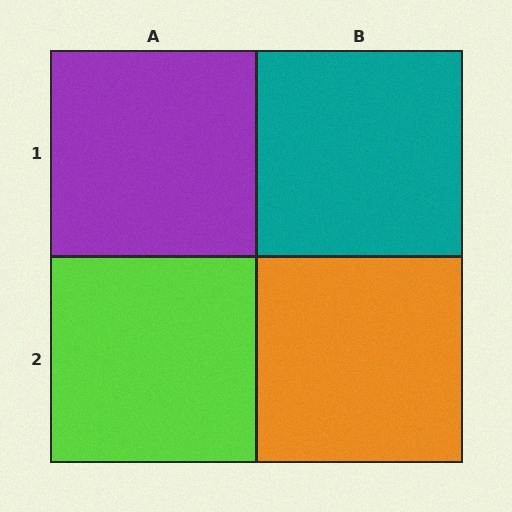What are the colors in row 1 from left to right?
Purple, teal.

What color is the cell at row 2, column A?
Lime.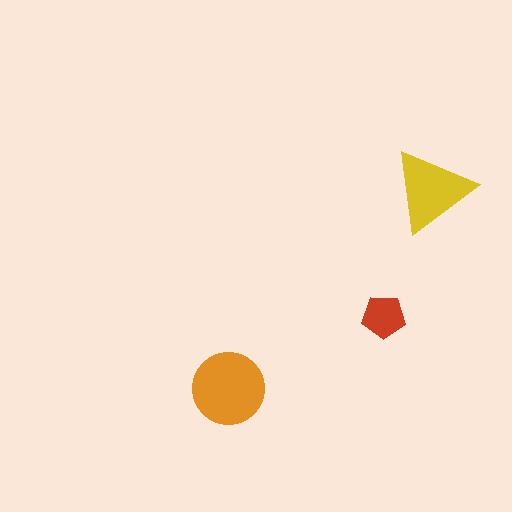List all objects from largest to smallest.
The orange circle, the yellow triangle, the red pentagon.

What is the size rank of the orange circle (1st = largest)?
1st.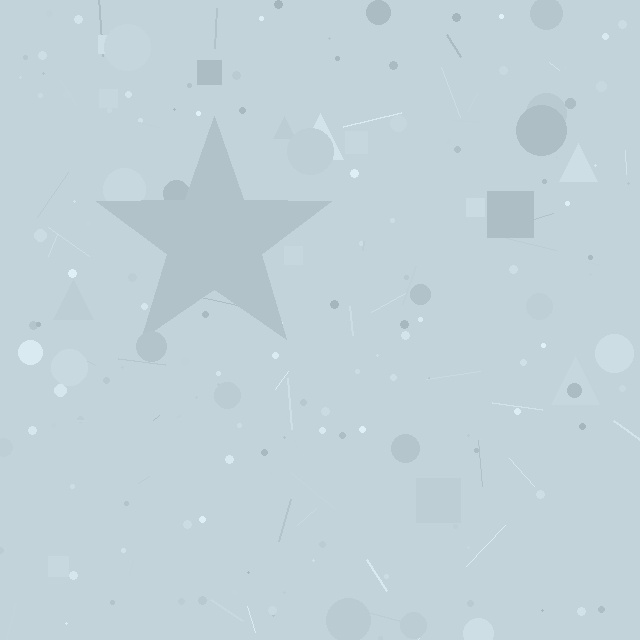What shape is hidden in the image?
A star is hidden in the image.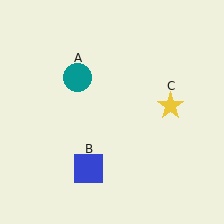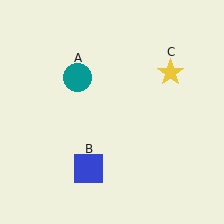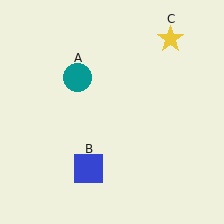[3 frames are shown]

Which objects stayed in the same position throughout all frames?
Teal circle (object A) and blue square (object B) remained stationary.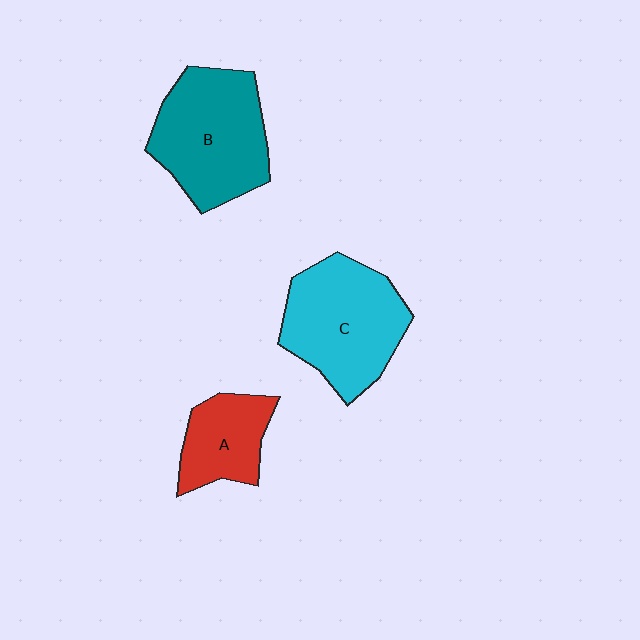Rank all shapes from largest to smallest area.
From largest to smallest: B (teal), C (cyan), A (red).